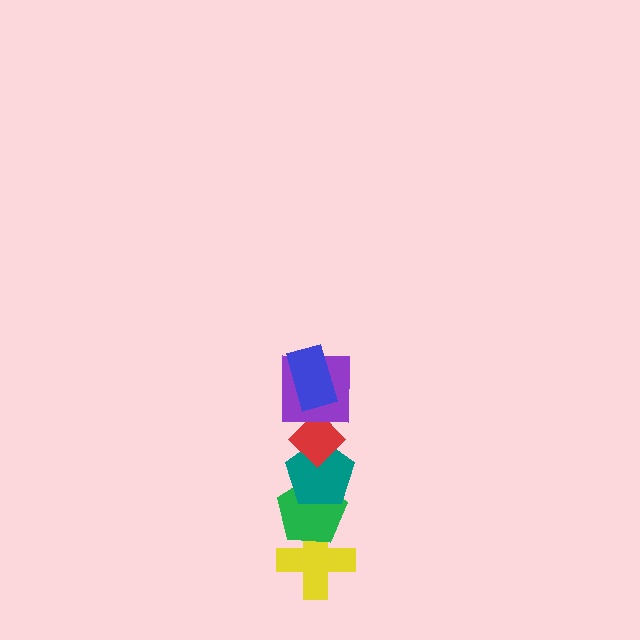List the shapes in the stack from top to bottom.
From top to bottom: the blue rectangle, the purple square, the red diamond, the teal pentagon, the green pentagon, the yellow cross.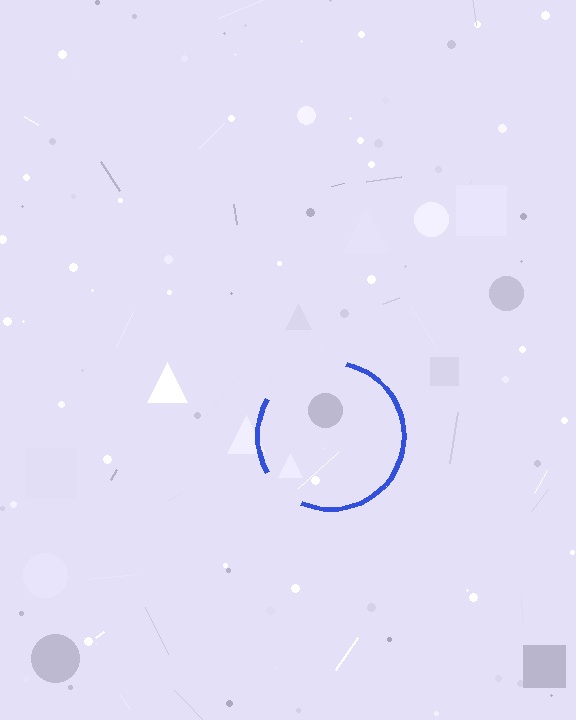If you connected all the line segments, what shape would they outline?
They would outline a circle.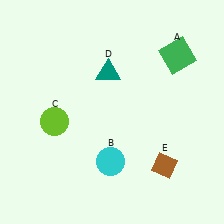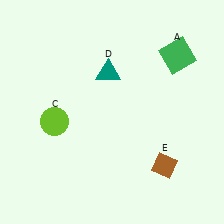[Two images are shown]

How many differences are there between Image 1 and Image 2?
There is 1 difference between the two images.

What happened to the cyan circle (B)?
The cyan circle (B) was removed in Image 2. It was in the bottom-left area of Image 1.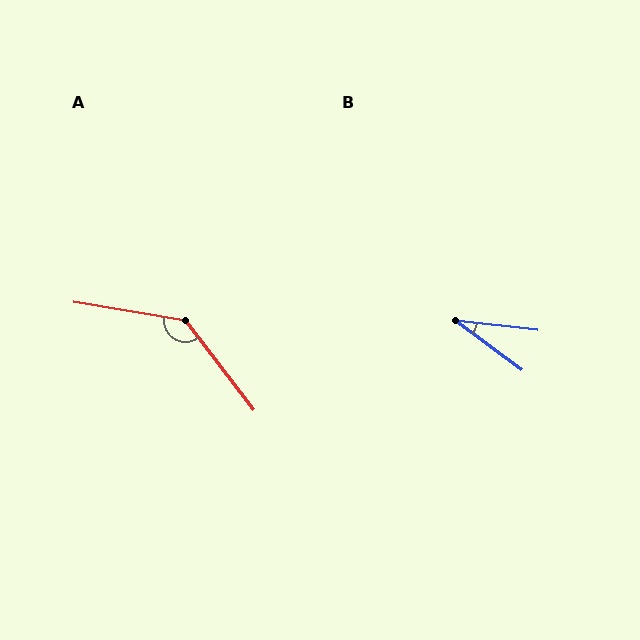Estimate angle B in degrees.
Approximately 30 degrees.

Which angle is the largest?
A, at approximately 137 degrees.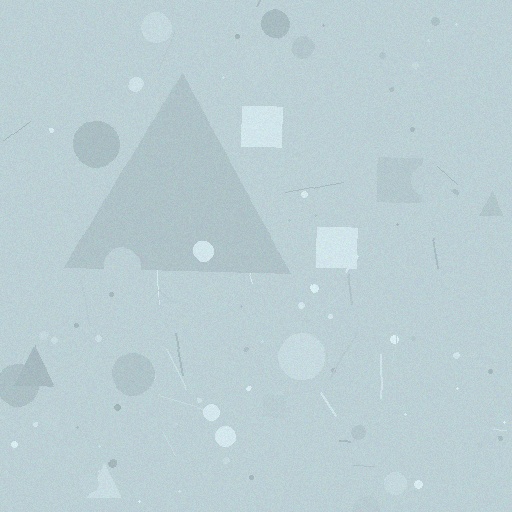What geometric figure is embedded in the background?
A triangle is embedded in the background.